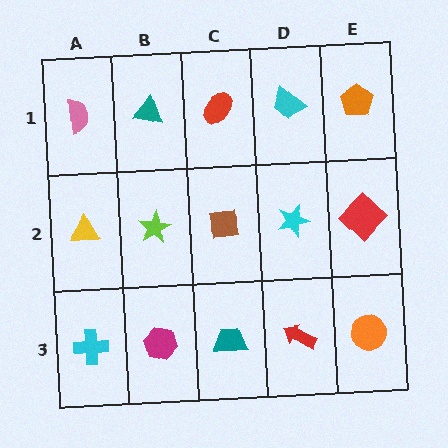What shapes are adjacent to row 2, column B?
A teal triangle (row 1, column B), a magenta hexagon (row 3, column B), a yellow triangle (row 2, column A), a brown square (row 2, column C).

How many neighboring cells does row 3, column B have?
3.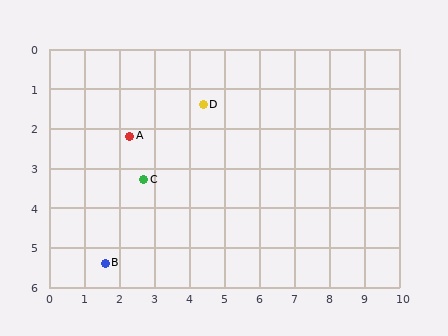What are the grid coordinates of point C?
Point C is at approximately (2.7, 3.3).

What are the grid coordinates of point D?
Point D is at approximately (4.4, 1.4).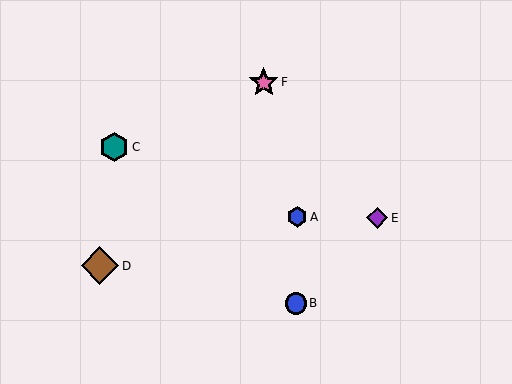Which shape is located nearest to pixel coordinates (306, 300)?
The blue circle (labeled B) at (296, 303) is nearest to that location.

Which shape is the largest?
The brown diamond (labeled D) is the largest.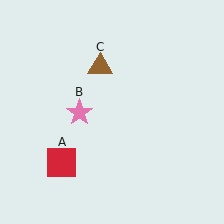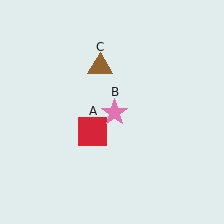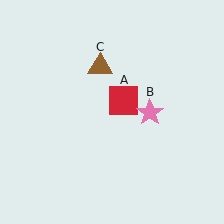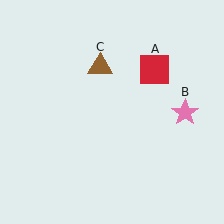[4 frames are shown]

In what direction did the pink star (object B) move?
The pink star (object B) moved right.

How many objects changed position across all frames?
2 objects changed position: red square (object A), pink star (object B).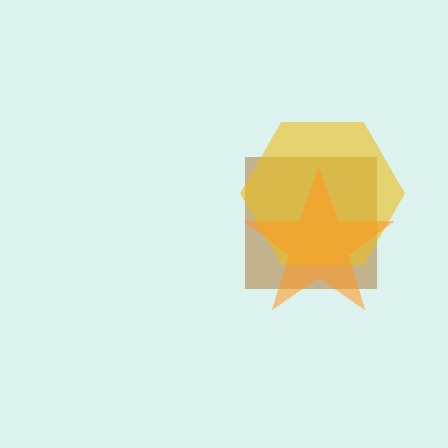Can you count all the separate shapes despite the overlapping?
Yes, there are 3 separate shapes.